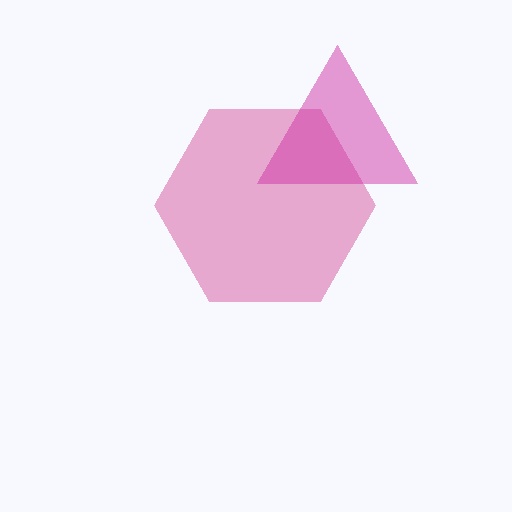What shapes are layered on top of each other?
The layered shapes are: a pink hexagon, a magenta triangle.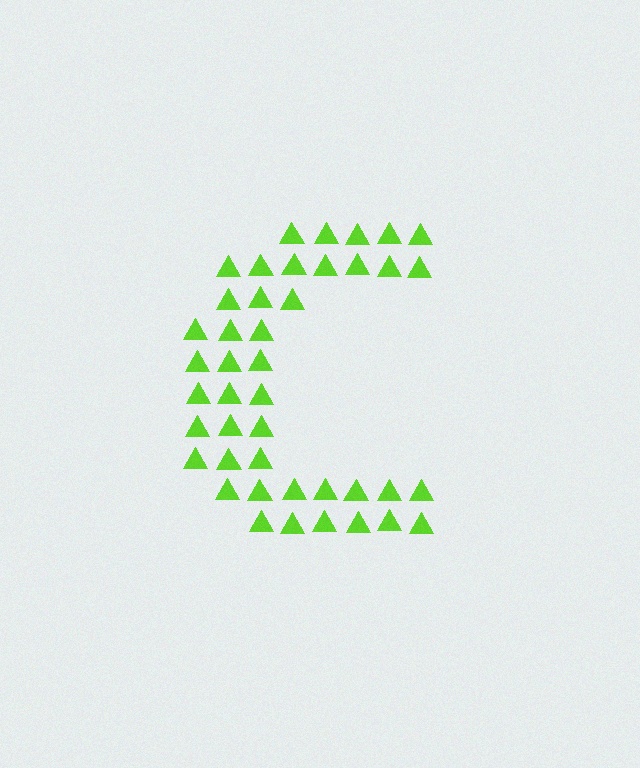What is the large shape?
The large shape is the letter C.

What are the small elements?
The small elements are triangles.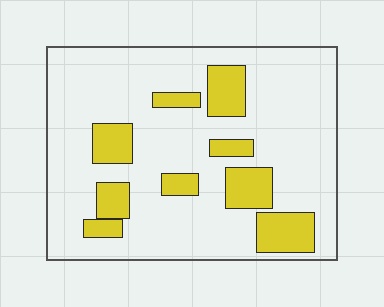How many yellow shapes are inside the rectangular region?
9.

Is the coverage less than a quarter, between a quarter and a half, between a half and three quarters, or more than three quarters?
Less than a quarter.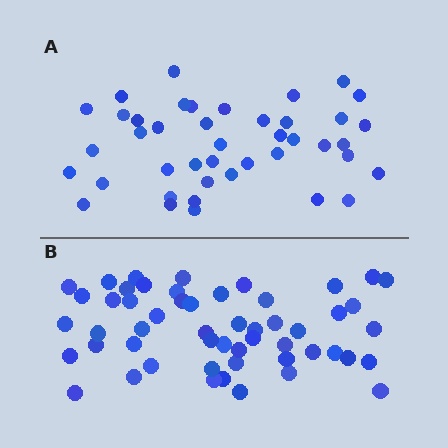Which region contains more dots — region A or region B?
Region B (the bottom region) has more dots.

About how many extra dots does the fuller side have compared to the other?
Region B has roughly 12 or so more dots than region A.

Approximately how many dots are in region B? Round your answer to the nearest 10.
About 50 dots. (The exact count is 53, which rounds to 50.)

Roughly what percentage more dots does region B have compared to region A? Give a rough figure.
About 25% more.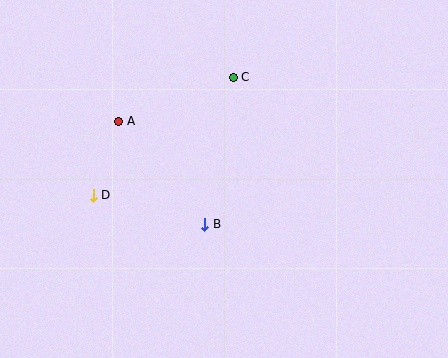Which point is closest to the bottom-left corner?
Point D is closest to the bottom-left corner.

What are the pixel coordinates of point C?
Point C is at (233, 77).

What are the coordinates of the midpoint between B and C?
The midpoint between B and C is at (219, 151).